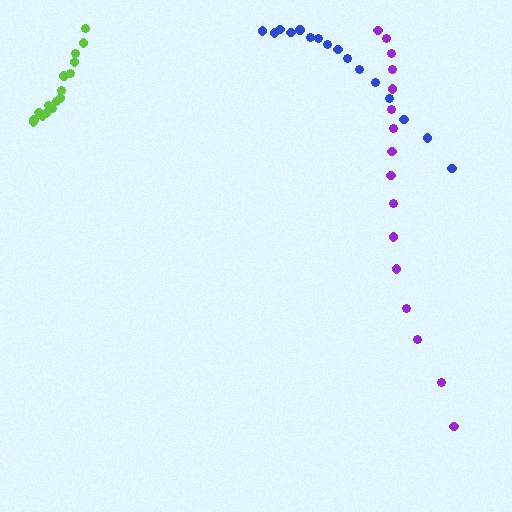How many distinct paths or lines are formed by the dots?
There are 3 distinct paths.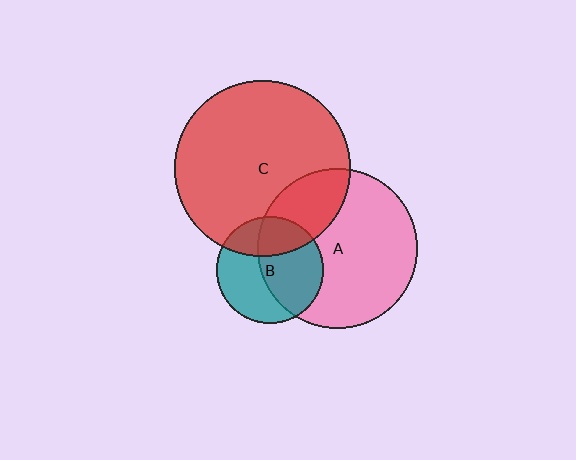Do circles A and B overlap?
Yes.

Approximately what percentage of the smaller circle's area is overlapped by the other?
Approximately 55%.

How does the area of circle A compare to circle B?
Approximately 2.2 times.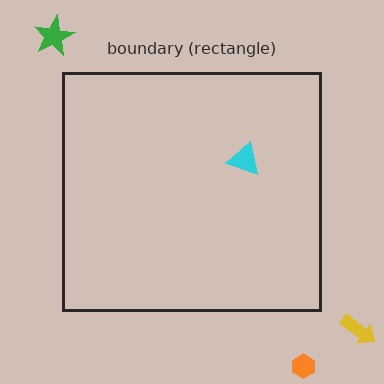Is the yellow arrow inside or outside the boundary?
Outside.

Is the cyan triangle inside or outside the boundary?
Inside.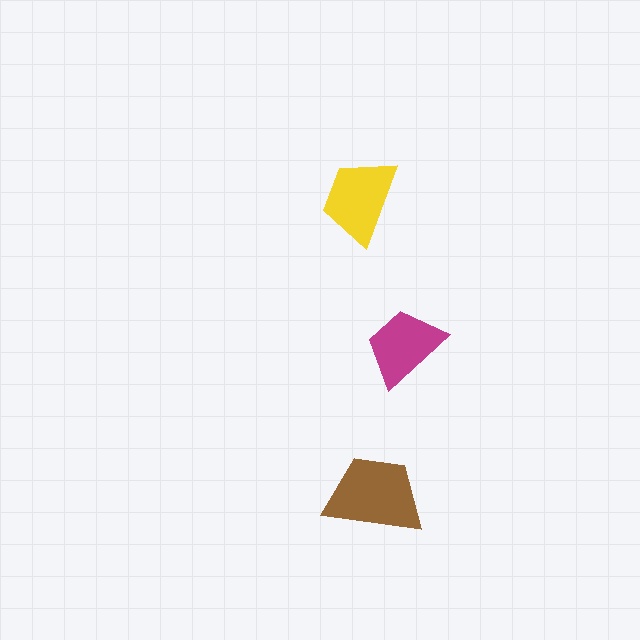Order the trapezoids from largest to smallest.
the brown one, the yellow one, the magenta one.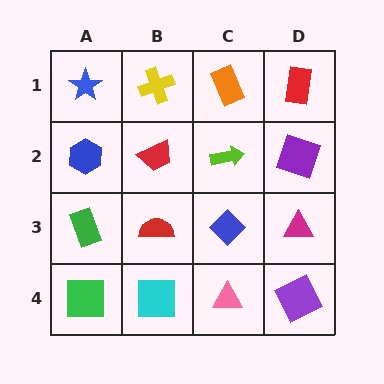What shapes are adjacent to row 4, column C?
A blue diamond (row 3, column C), a cyan square (row 4, column B), a purple square (row 4, column D).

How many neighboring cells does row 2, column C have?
4.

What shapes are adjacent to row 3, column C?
A lime arrow (row 2, column C), a pink triangle (row 4, column C), a red semicircle (row 3, column B), a magenta triangle (row 3, column D).